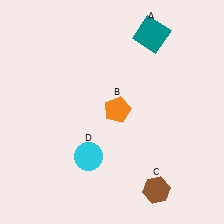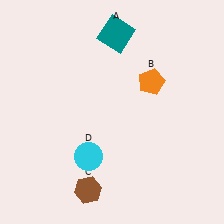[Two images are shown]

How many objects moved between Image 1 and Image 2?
3 objects moved between the two images.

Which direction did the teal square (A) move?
The teal square (A) moved left.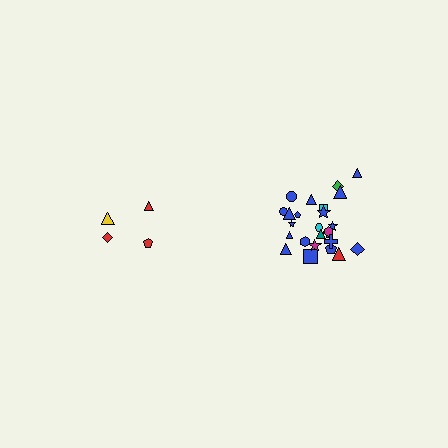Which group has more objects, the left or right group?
The right group.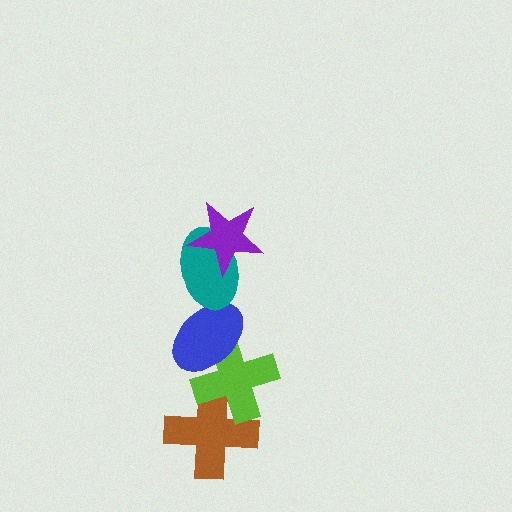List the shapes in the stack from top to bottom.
From top to bottom: the purple star, the teal ellipse, the blue ellipse, the lime cross, the brown cross.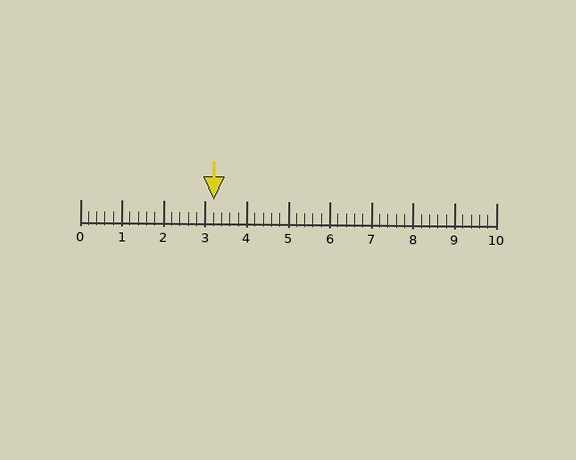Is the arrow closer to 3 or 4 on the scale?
The arrow is closer to 3.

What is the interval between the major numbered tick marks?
The major tick marks are spaced 1 units apart.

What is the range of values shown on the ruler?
The ruler shows values from 0 to 10.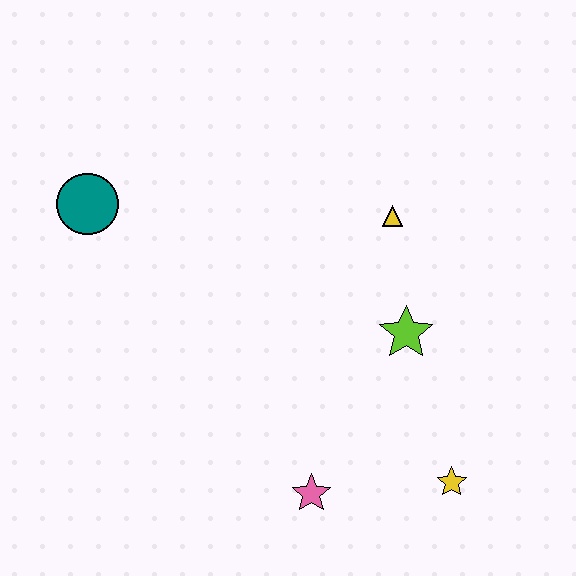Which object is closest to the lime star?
The yellow triangle is closest to the lime star.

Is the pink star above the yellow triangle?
No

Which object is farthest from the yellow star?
The teal circle is farthest from the yellow star.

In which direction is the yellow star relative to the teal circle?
The yellow star is to the right of the teal circle.